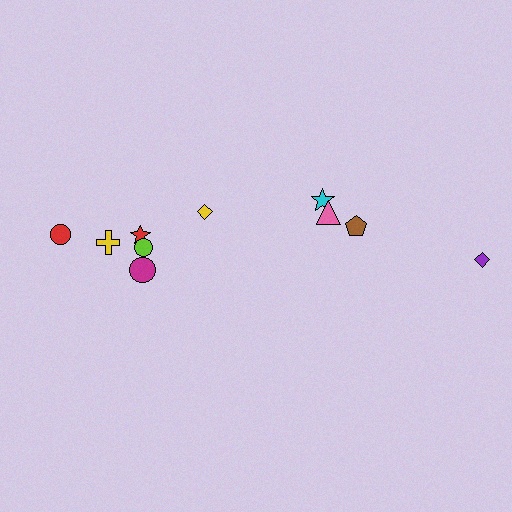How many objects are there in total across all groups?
There are 10 objects.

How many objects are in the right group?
There are 4 objects.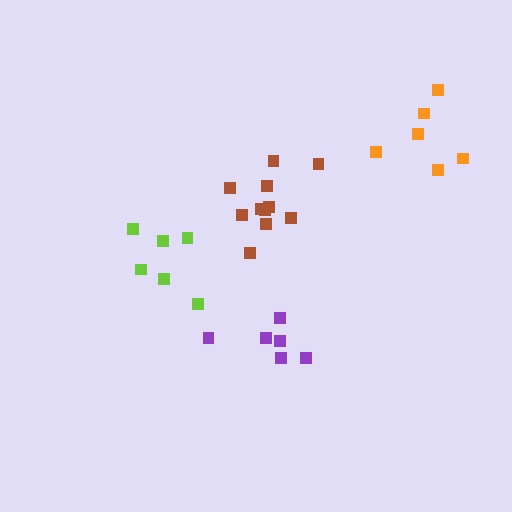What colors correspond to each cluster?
The clusters are colored: lime, purple, orange, brown.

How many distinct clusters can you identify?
There are 4 distinct clusters.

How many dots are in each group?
Group 1: 6 dots, Group 2: 6 dots, Group 3: 6 dots, Group 4: 11 dots (29 total).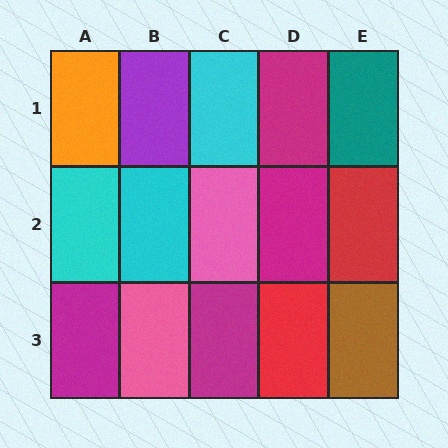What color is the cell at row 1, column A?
Orange.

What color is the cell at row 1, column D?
Magenta.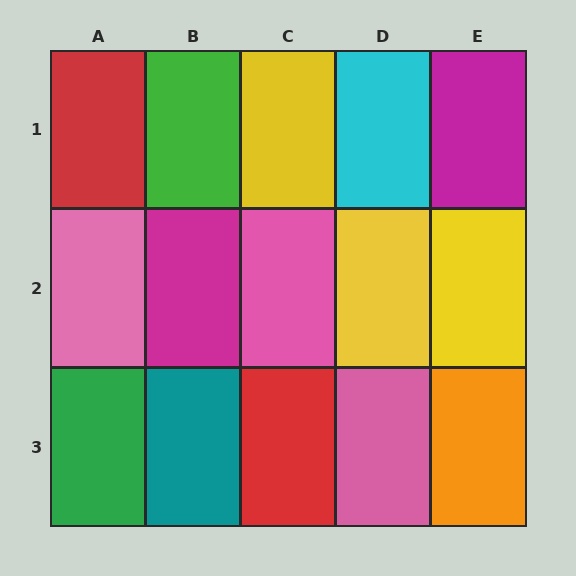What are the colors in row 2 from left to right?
Pink, magenta, pink, yellow, yellow.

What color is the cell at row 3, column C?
Red.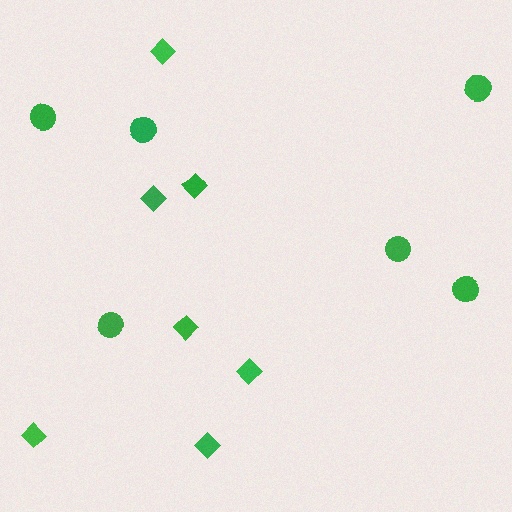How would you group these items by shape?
There are 2 groups: one group of diamonds (7) and one group of circles (6).